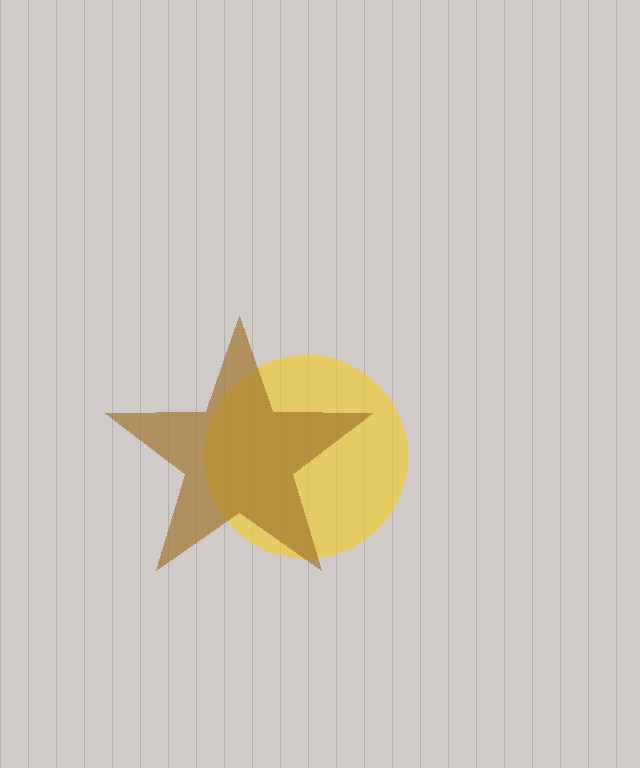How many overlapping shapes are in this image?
There are 2 overlapping shapes in the image.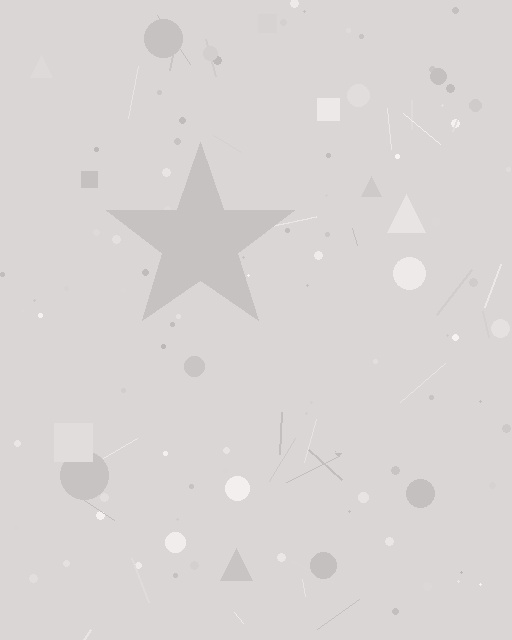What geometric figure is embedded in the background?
A star is embedded in the background.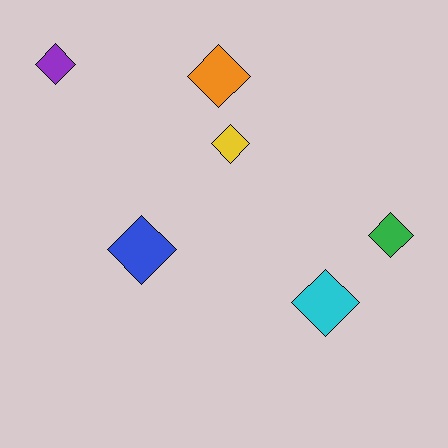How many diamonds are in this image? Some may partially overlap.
There are 6 diamonds.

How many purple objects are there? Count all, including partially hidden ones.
There is 1 purple object.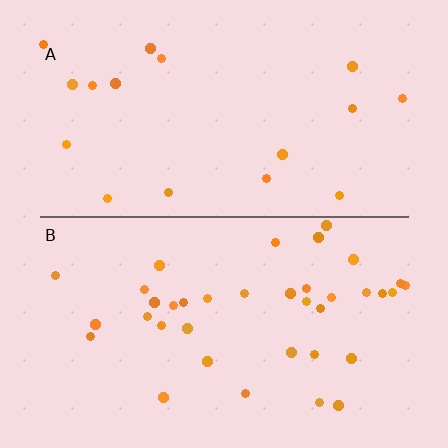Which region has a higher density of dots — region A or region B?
B (the bottom).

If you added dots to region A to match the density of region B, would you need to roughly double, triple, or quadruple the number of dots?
Approximately double.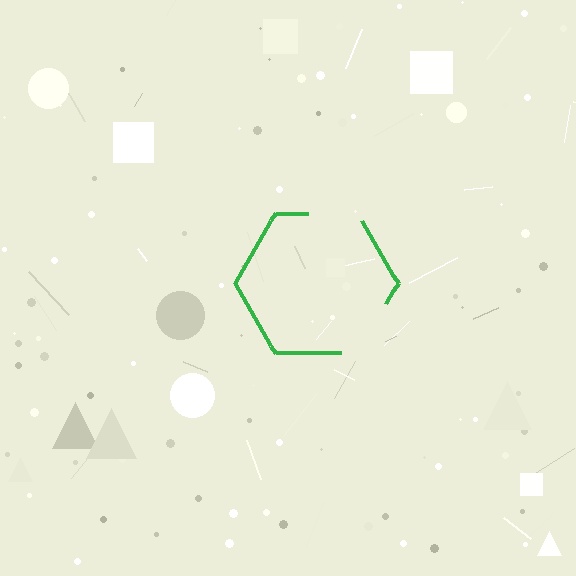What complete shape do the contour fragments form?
The contour fragments form a hexagon.